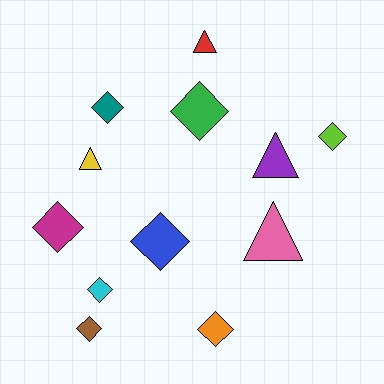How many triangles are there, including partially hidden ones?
There are 4 triangles.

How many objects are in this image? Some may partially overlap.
There are 12 objects.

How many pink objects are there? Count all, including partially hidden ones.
There is 1 pink object.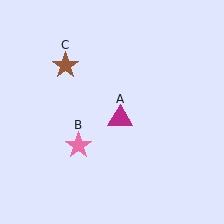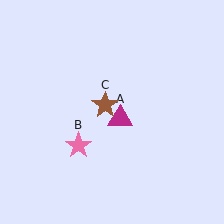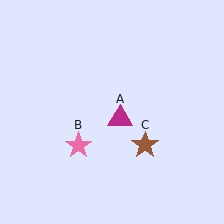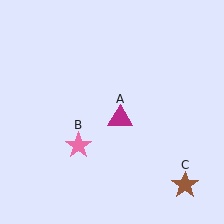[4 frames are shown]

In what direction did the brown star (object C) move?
The brown star (object C) moved down and to the right.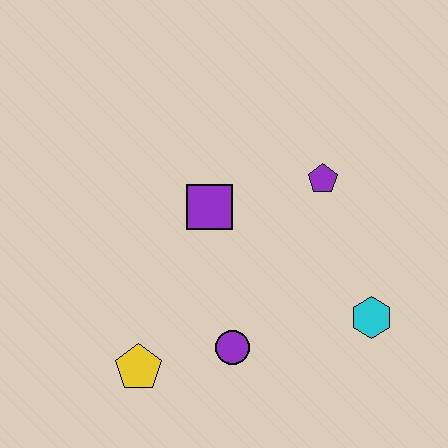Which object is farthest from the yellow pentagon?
The purple pentagon is farthest from the yellow pentagon.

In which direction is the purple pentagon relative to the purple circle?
The purple pentagon is above the purple circle.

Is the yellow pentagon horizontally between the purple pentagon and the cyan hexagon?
No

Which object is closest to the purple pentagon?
The purple square is closest to the purple pentagon.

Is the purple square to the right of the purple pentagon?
No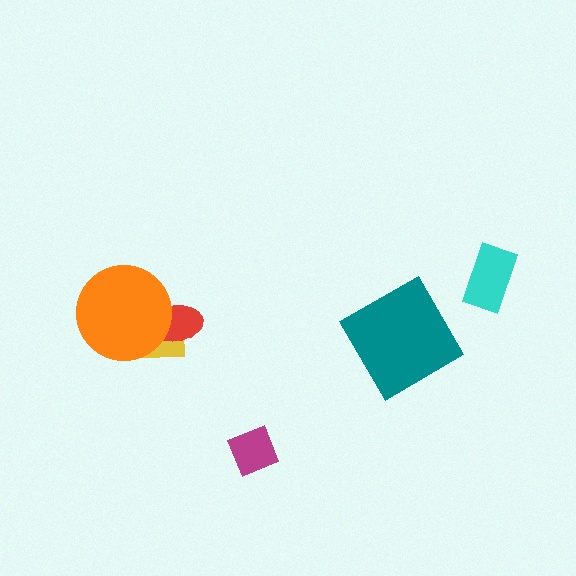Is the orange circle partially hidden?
No, no other shape covers it.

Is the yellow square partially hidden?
Yes, it is partially covered by another shape.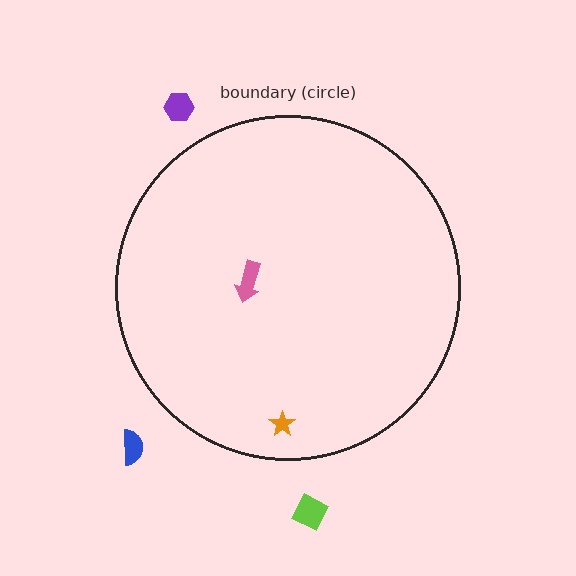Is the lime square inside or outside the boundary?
Outside.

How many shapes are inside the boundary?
2 inside, 3 outside.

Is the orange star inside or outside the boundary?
Inside.